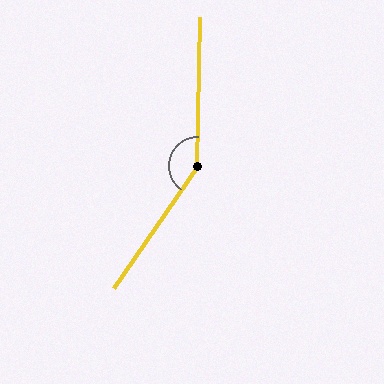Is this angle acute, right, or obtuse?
It is obtuse.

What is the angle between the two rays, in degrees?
Approximately 146 degrees.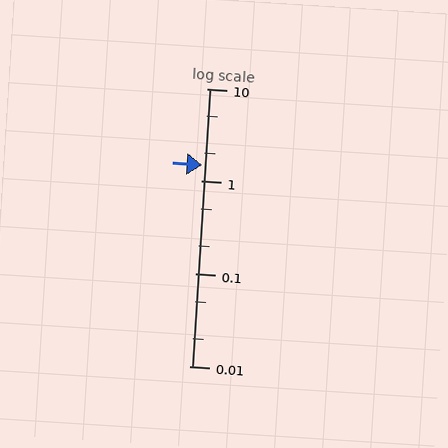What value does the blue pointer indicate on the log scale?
The pointer indicates approximately 1.5.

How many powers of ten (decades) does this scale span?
The scale spans 3 decades, from 0.01 to 10.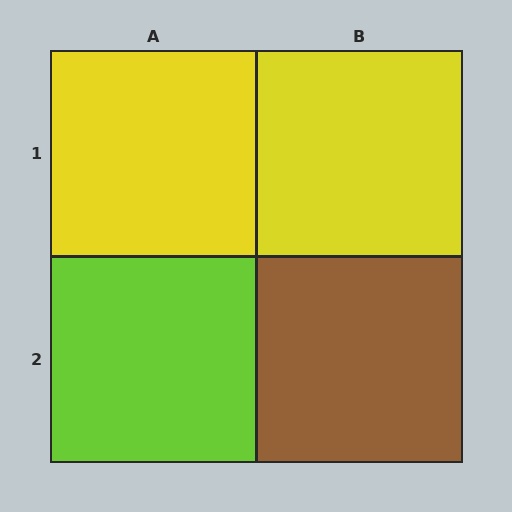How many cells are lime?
1 cell is lime.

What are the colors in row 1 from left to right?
Yellow, yellow.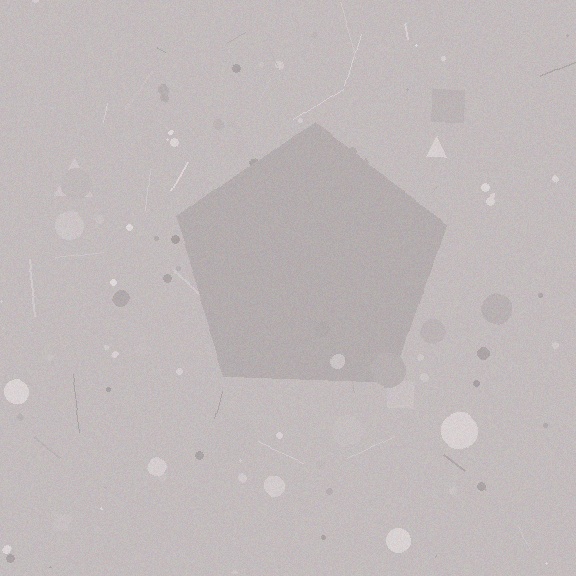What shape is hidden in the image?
A pentagon is hidden in the image.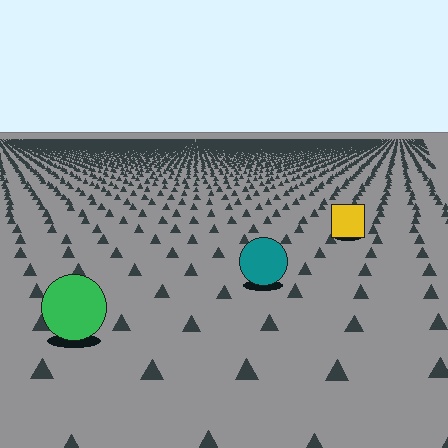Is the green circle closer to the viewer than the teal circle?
Yes. The green circle is closer — you can tell from the texture gradient: the ground texture is coarser near it.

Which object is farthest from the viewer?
The yellow square is farthest from the viewer. It appears smaller and the ground texture around it is denser.